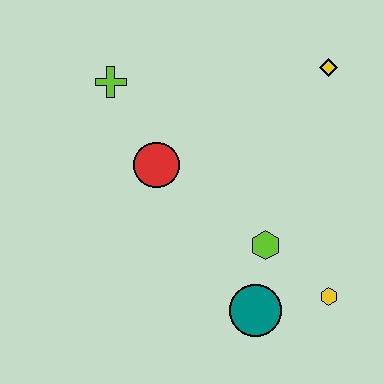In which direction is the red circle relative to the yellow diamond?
The red circle is to the left of the yellow diamond.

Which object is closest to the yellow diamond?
The lime hexagon is closest to the yellow diamond.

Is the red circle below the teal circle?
No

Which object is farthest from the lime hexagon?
The lime cross is farthest from the lime hexagon.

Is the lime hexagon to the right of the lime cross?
Yes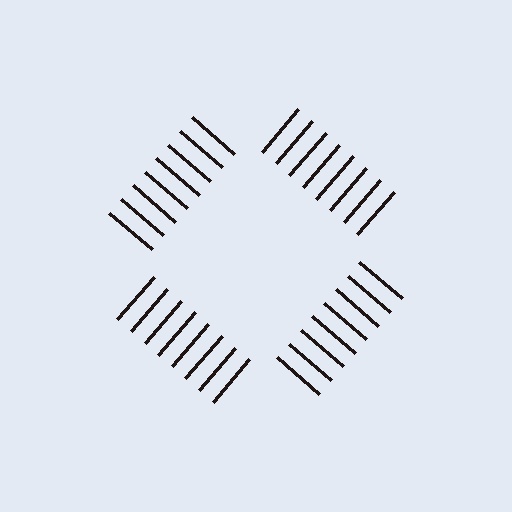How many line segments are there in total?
32 — 8 along each of the 4 edges.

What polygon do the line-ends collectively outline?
An illusory square — the line segments terminate on its edges but no continuous stroke is drawn.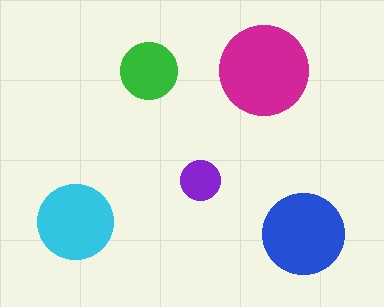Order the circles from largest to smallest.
the magenta one, the blue one, the cyan one, the green one, the purple one.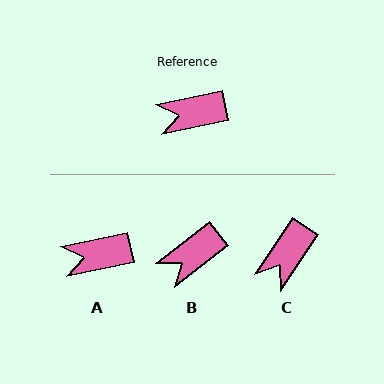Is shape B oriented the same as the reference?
No, it is off by about 27 degrees.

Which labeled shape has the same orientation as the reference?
A.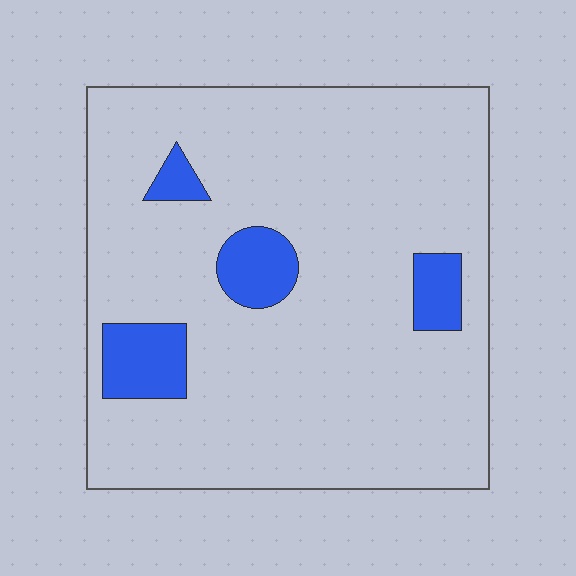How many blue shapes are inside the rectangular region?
4.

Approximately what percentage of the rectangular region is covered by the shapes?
Approximately 10%.